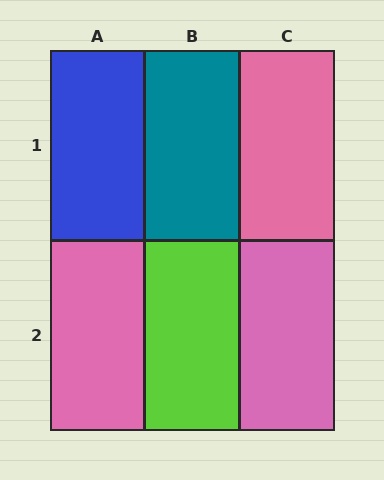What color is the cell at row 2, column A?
Pink.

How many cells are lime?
1 cell is lime.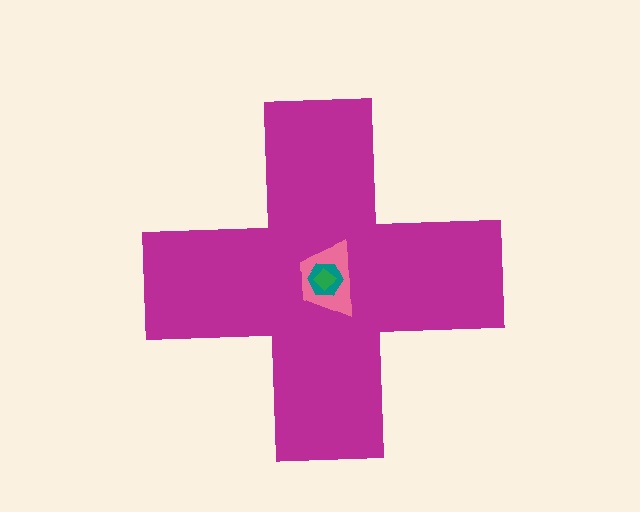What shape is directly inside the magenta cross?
The pink trapezoid.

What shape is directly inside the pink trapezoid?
The teal hexagon.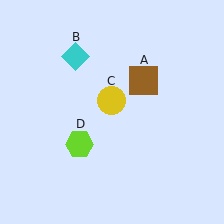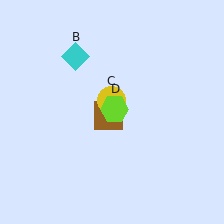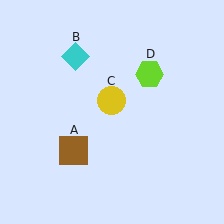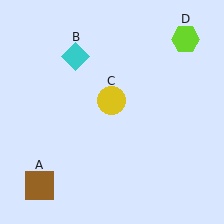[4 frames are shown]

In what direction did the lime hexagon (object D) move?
The lime hexagon (object D) moved up and to the right.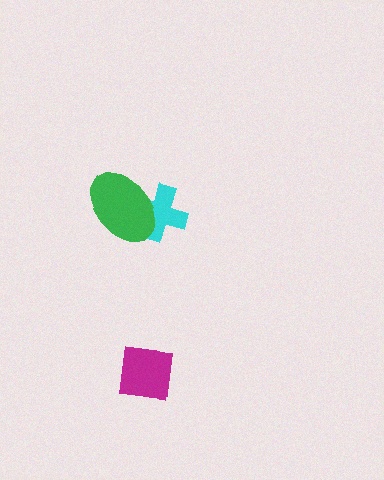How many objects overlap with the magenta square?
0 objects overlap with the magenta square.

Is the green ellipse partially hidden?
No, no other shape covers it.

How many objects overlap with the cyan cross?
1 object overlaps with the cyan cross.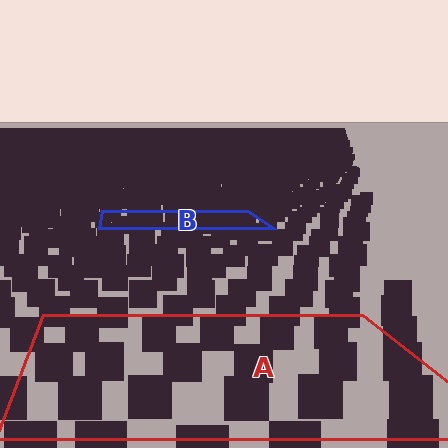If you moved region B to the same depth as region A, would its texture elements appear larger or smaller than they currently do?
They would appear larger. At a closer depth, the same texture elements are projected at a bigger on-screen size.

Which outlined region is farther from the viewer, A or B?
Region B is farther from the viewer — the texture elements inside it appear smaller and more densely packed.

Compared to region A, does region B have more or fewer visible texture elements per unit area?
Region B has more texture elements per unit area — they are packed more densely because it is farther away.